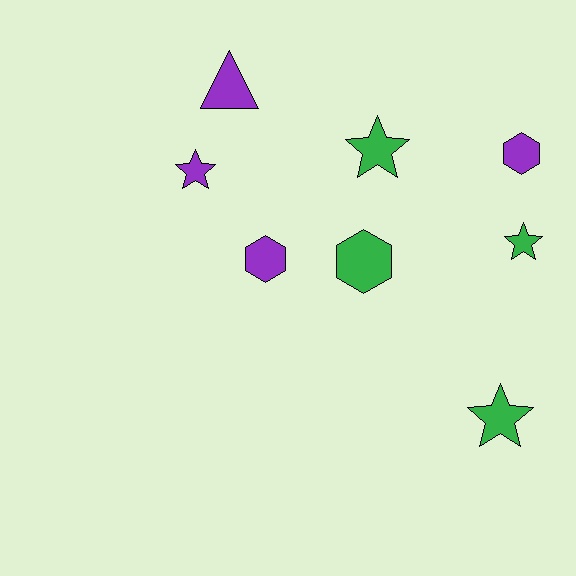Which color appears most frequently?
Green, with 4 objects.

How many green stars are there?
There are 3 green stars.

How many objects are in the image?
There are 8 objects.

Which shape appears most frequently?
Star, with 4 objects.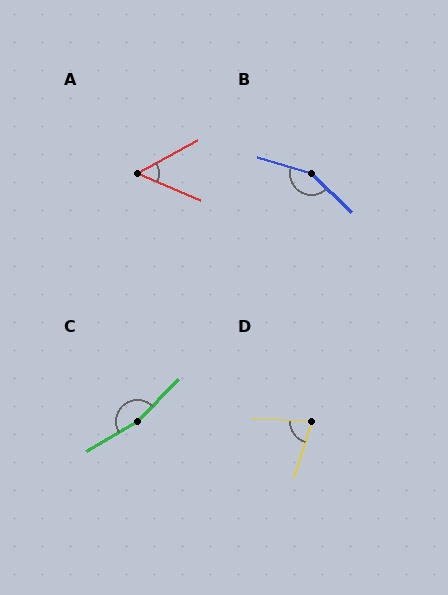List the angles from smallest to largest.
A (51°), D (75°), B (152°), C (166°).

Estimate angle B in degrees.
Approximately 152 degrees.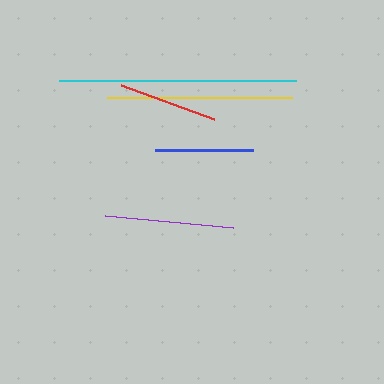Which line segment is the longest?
The cyan line is the longest at approximately 238 pixels.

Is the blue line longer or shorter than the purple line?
The purple line is longer than the blue line.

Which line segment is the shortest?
The blue line is the shortest at approximately 98 pixels.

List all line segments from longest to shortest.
From longest to shortest: cyan, yellow, purple, red, blue.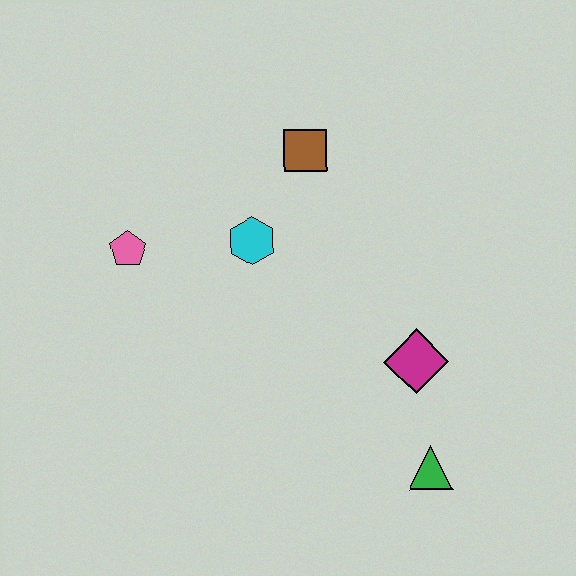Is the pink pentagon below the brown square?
Yes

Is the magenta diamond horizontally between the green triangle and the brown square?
Yes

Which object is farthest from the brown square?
The green triangle is farthest from the brown square.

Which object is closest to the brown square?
The cyan hexagon is closest to the brown square.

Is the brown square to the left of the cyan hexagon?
No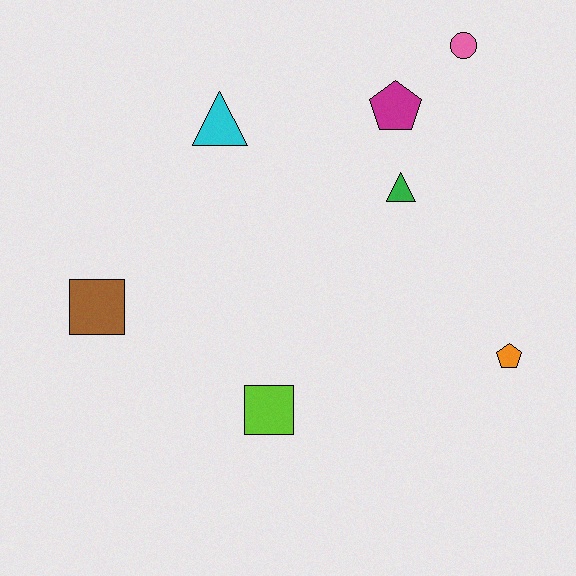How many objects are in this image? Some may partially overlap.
There are 7 objects.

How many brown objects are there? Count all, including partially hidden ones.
There is 1 brown object.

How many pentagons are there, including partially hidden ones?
There are 2 pentagons.